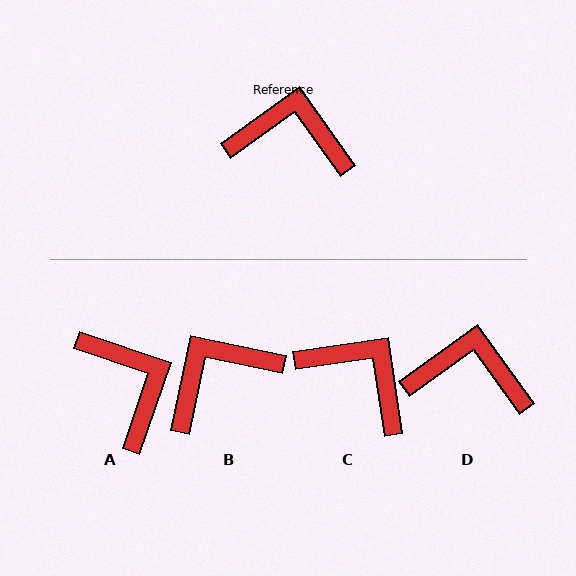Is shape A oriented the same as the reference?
No, it is off by about 55 degrees.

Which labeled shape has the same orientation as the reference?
D.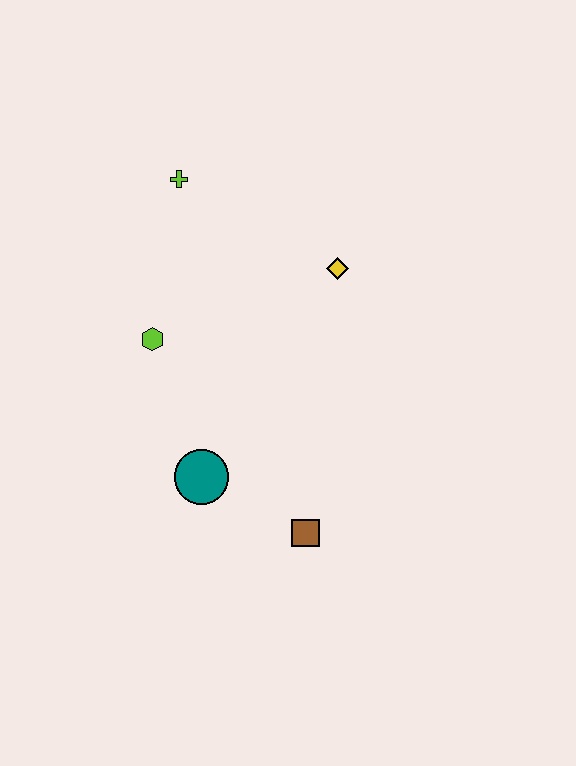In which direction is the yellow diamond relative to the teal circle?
The yellow diamond is above the teal circle.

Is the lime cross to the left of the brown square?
Yes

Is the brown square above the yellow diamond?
No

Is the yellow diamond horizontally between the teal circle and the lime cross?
No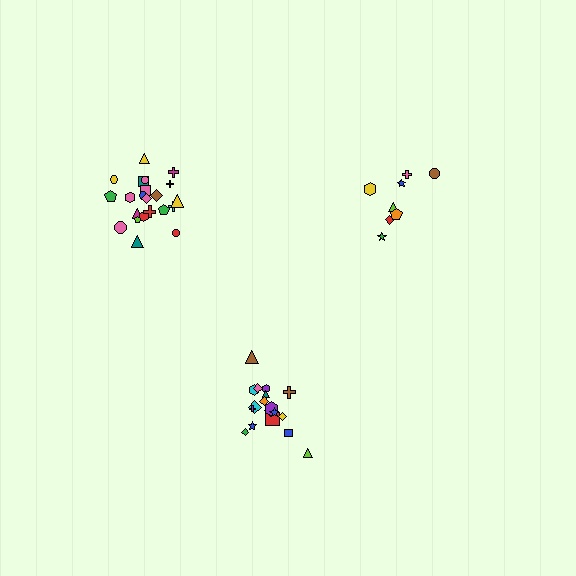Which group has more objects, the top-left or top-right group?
The top-left group.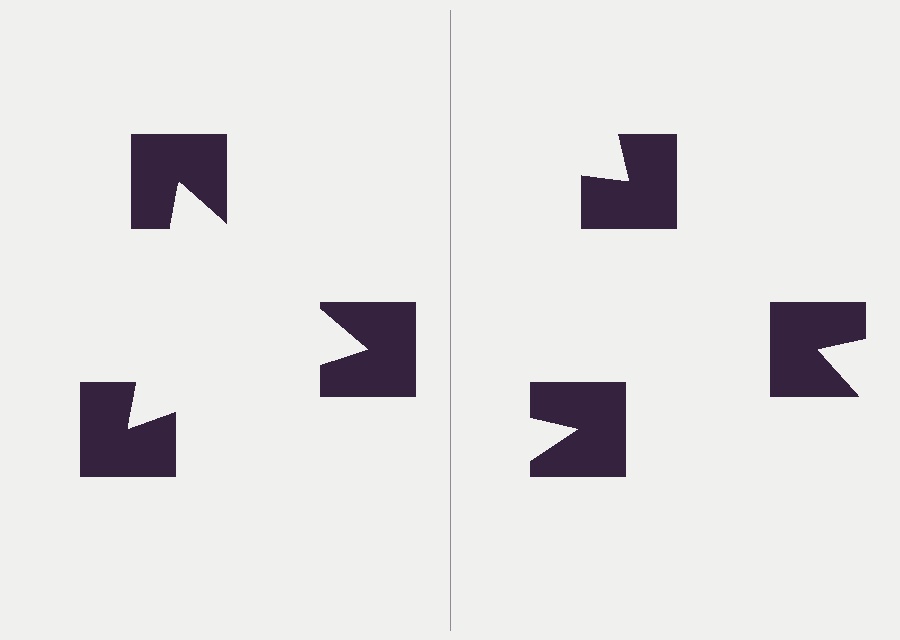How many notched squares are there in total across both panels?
6 — 3 on each side.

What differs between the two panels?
The notched squares are positioned identically on both sides; only the wedge orientations differ. On the left they align to a triangle; on the right they are misaligned.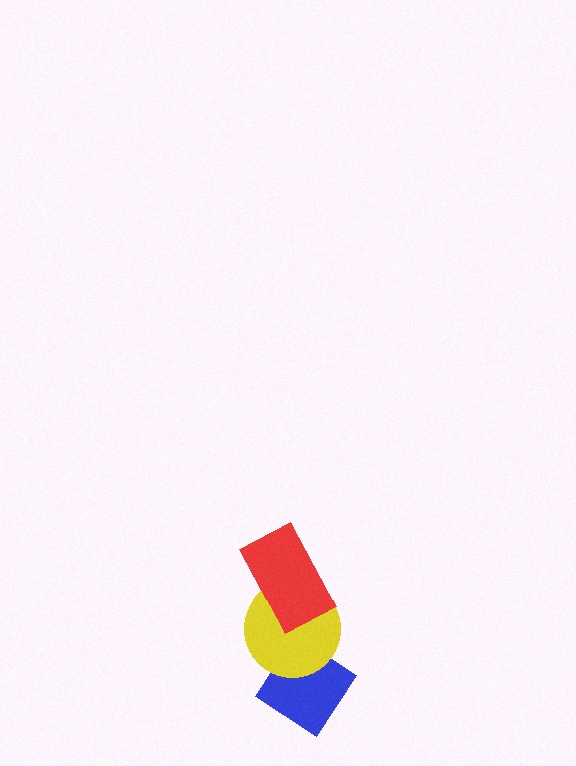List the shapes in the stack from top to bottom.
From top to bottom: the red rectangle, the yellow circle, the blue diamond.